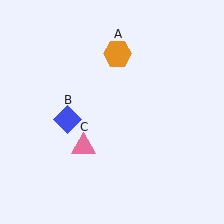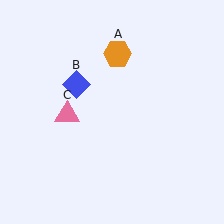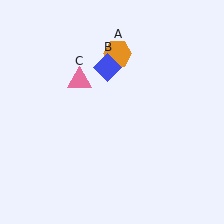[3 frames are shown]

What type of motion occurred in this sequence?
The blue diamond (object B), pink triangle (object C) rotated clockwise around the center of the scene.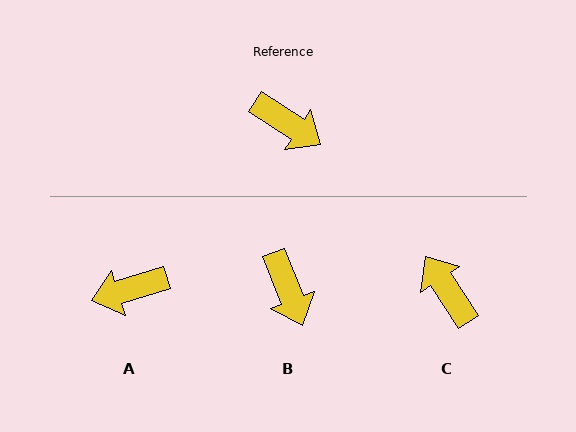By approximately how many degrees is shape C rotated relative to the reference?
Approximately 157 degrees counter-clockwise.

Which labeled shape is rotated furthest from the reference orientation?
C, about 157 degrees away.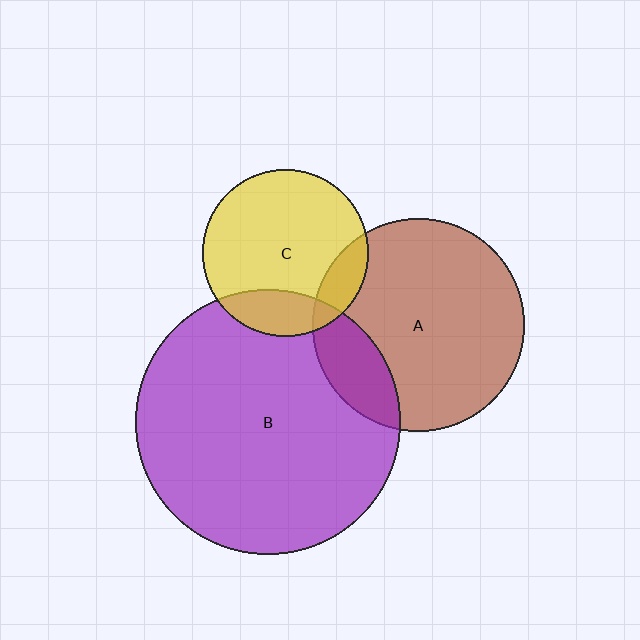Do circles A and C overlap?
Yes.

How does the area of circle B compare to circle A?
Approximately 1.5 times.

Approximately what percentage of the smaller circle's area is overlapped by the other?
Approximately 15%.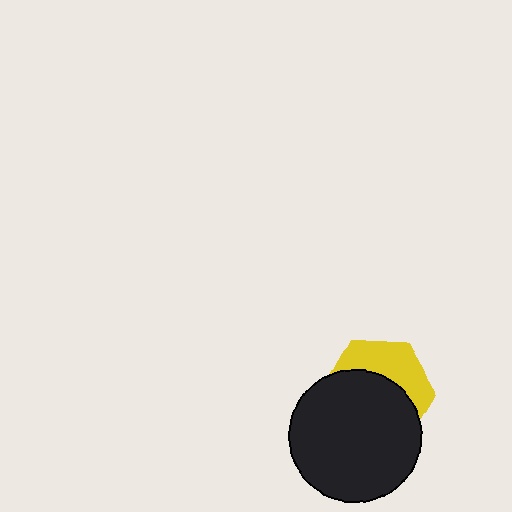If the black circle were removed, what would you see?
You would see the complete yellow hexagon.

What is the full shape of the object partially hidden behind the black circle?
The partially hidden object is a yellow hexagon.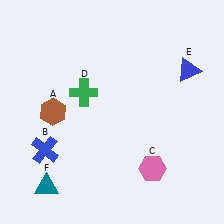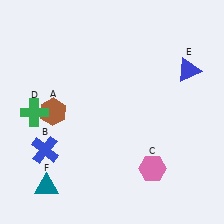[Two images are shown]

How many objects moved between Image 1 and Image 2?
1 object moved between the two images.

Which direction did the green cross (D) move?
The green cross (D) moved left.